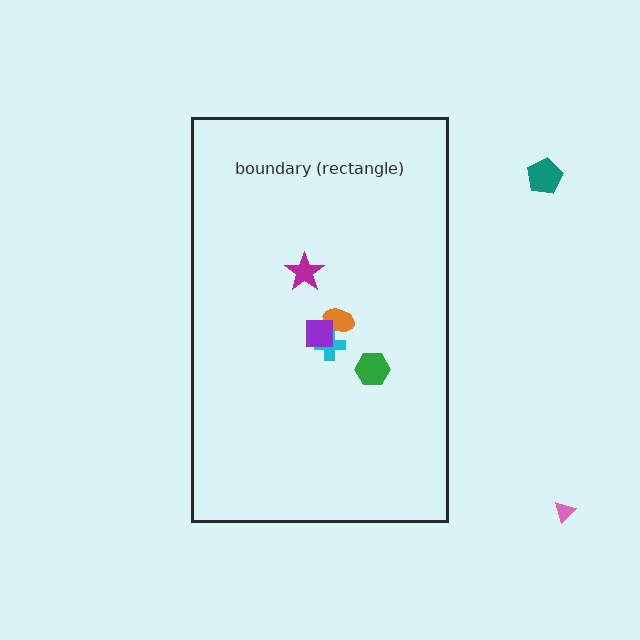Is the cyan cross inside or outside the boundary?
Inside.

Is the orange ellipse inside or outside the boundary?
Inside.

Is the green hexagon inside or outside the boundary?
Inside.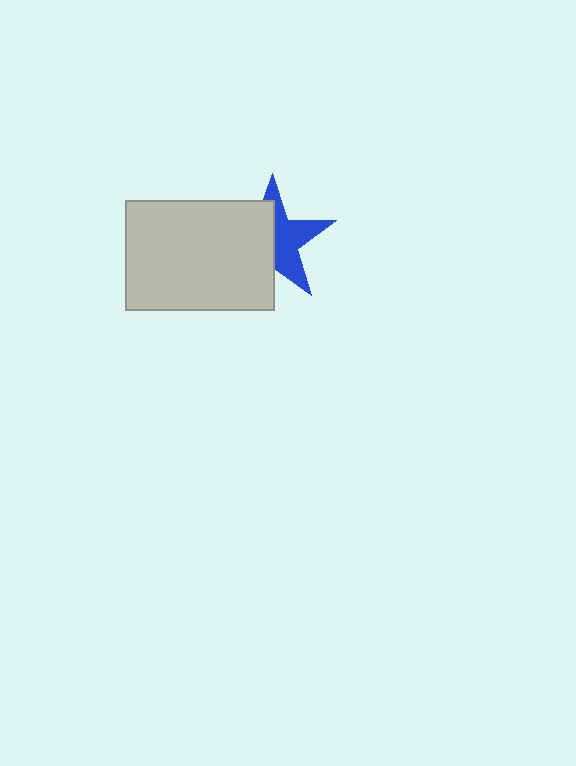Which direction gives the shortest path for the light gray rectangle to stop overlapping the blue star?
Moving left gives the shortest separation.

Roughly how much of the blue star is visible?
About half of it is visible (roughly 48%).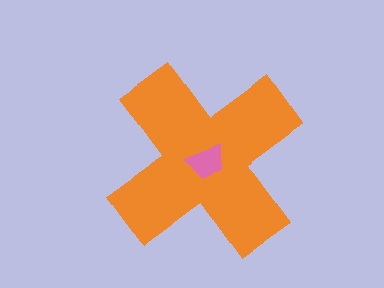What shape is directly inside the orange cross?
The pink trapezoid.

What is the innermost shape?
The pink trapezoid.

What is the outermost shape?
The orange cross.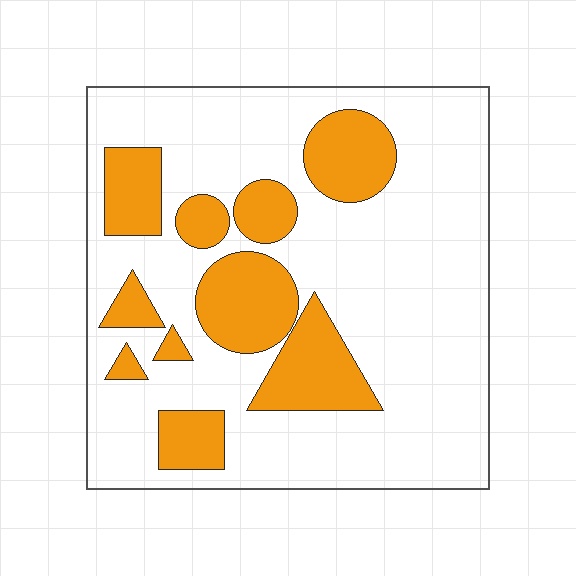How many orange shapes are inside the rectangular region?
10.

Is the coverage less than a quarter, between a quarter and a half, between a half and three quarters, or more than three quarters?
Between a quarter and a half.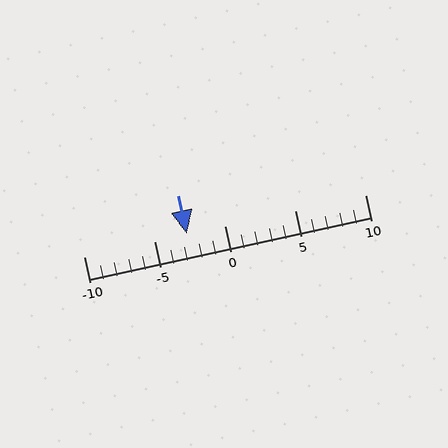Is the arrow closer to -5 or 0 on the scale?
The arrow is closer to -5.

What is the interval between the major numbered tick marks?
The major tick marks are spaced 5 units apart.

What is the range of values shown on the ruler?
The ruler shows values from -10 to 10.